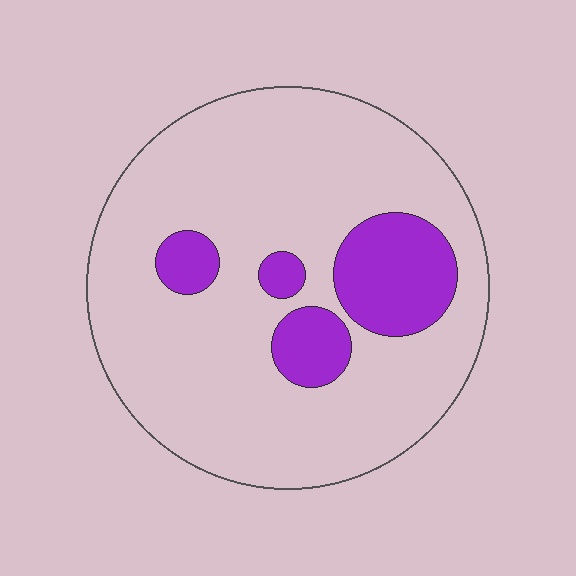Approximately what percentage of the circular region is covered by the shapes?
Approximately 20%.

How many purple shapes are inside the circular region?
4.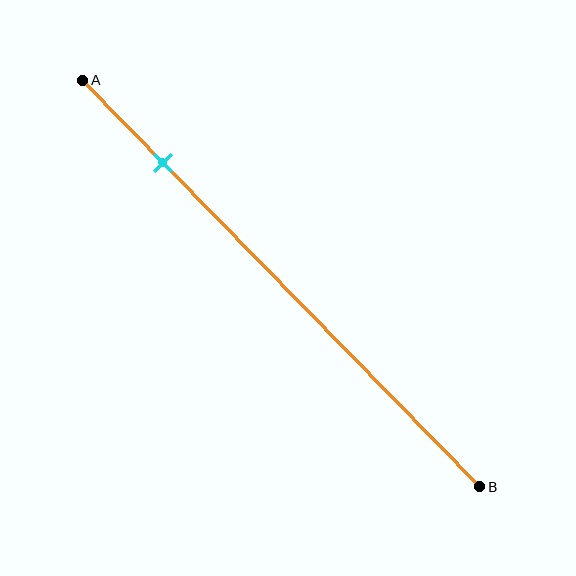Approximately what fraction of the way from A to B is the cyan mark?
The cyan mark is approximately 20% of the way from A to B.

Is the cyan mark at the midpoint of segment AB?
No, the mark is at about 20% from A, not at the 50% midpoint.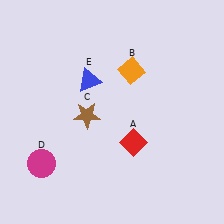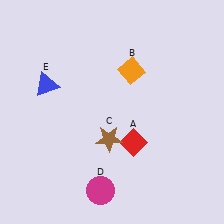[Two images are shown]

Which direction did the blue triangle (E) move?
The blue triangle (E) moved left.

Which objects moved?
The objects that moved are: the brown star (C), the magenta circle (D), the blue triangle (E).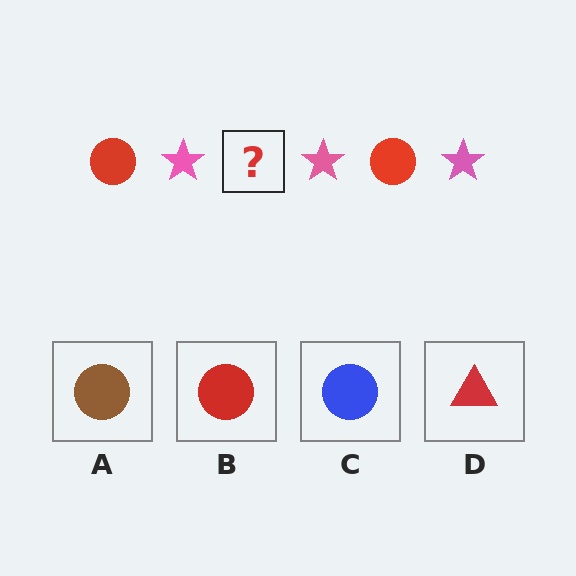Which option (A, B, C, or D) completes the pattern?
B.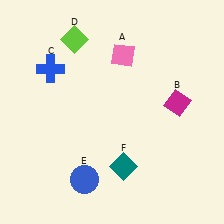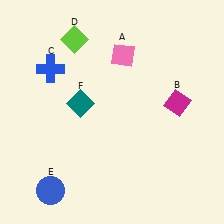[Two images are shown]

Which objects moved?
The objects that moved are: the blue circle (E), the teal diamond (F).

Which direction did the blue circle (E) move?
The blue circle (E) moved left.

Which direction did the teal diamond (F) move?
The teal diamond (F) moved up.